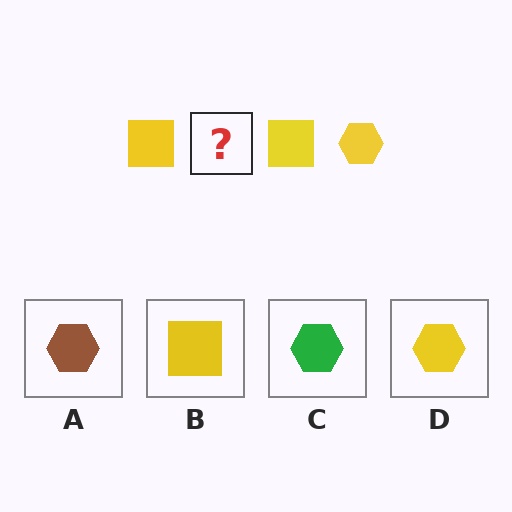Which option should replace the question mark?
Option D.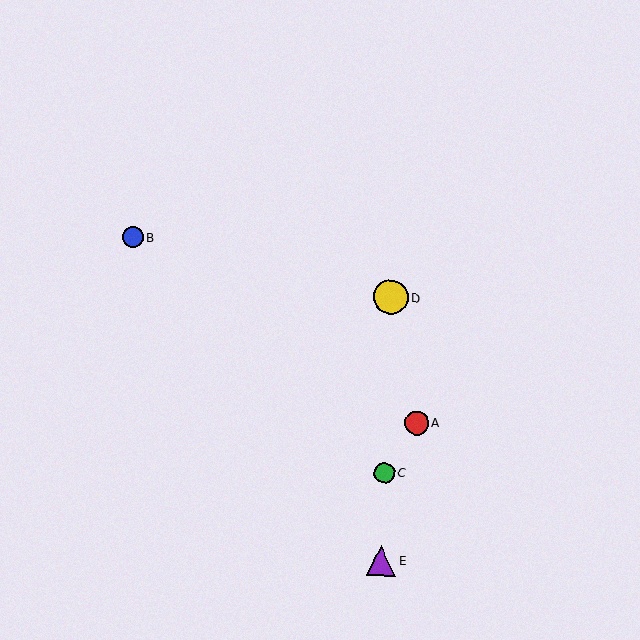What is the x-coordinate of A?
Object A is at x≈417.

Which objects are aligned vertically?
Objects C, D, E are aligned vertically.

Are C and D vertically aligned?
Yes, both are at x≈384.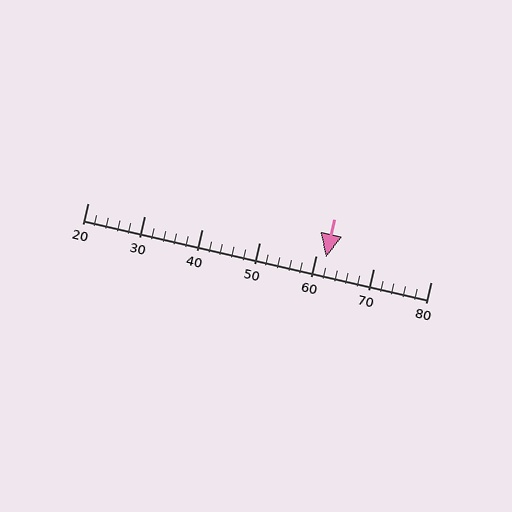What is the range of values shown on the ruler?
The ruler shows values from 20 to 80.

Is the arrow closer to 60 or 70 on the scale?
The arrow is closer to 60.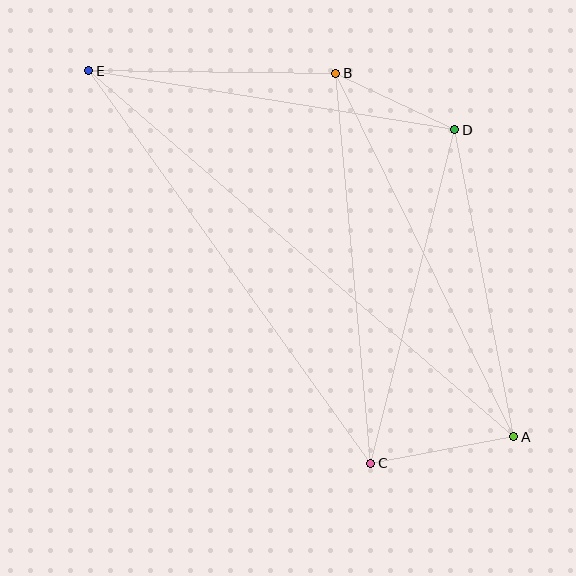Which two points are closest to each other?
Points B and D are closest to each other.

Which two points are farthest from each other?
Points A and E are farthest from each other.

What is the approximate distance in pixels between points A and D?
The distance between A and D is approximately 313 pixels.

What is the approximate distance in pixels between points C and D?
The distance between C and D is approximately 344 pixels.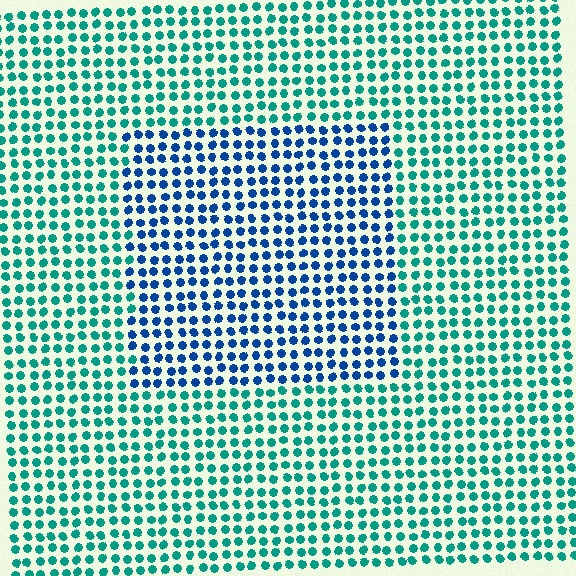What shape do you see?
I see a rectangle.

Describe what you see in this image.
The image is filled with small teal elements in a uniform arrangement. A rectangle-shaped region is visible where the elements are tinted to a slightly different hue, forming a subtle color boundary.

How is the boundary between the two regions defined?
The boundary is defined purely by a slight shift in hue (about 45 degrees). Spacing, size, and orientation are identical on both sides.